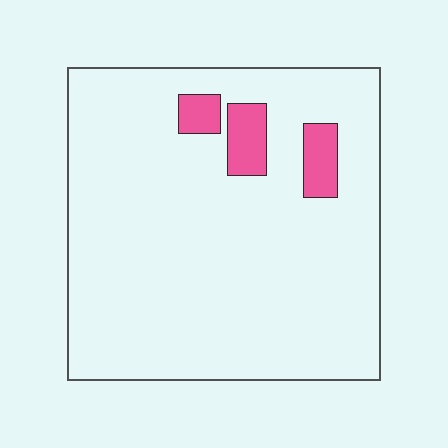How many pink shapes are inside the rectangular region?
3.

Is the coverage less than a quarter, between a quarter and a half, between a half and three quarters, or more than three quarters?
Less than a quarter.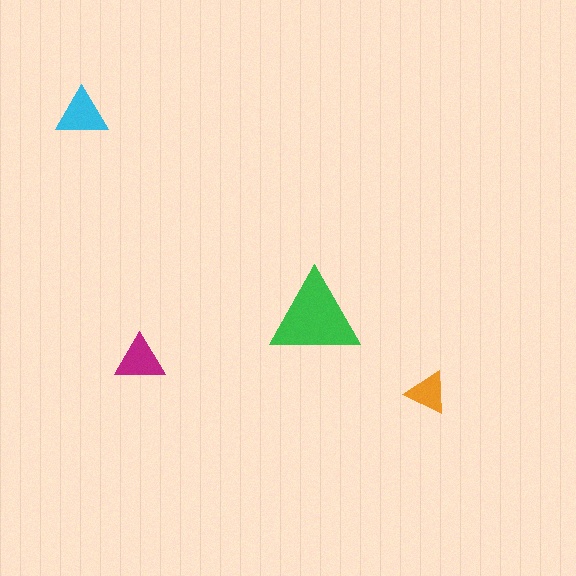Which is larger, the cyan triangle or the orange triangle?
The cyan one.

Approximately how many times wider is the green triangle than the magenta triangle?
About 2 times wider.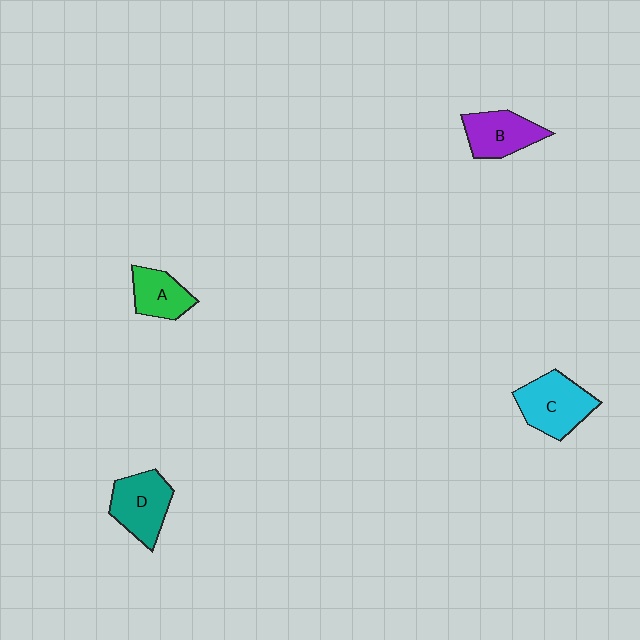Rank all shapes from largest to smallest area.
From largest to smallest: C (cyan), D (teal), B (purple), A (green).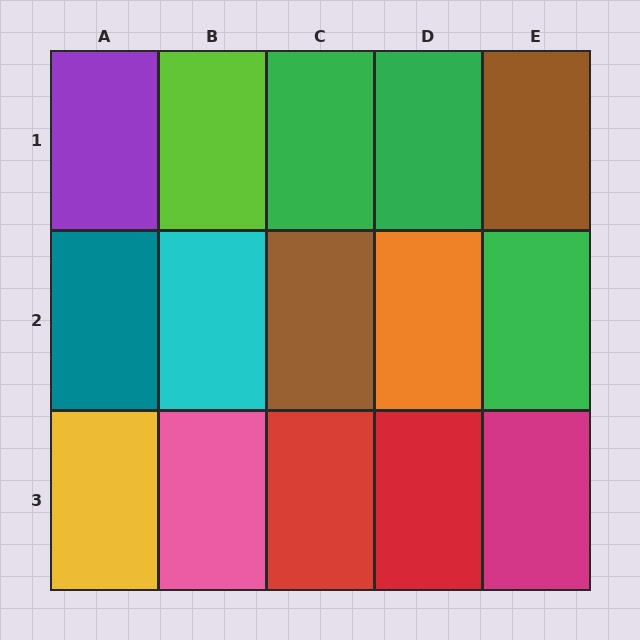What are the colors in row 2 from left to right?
Teal, cyan, brown, orange, green.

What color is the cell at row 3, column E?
Magenta.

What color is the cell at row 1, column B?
Lime.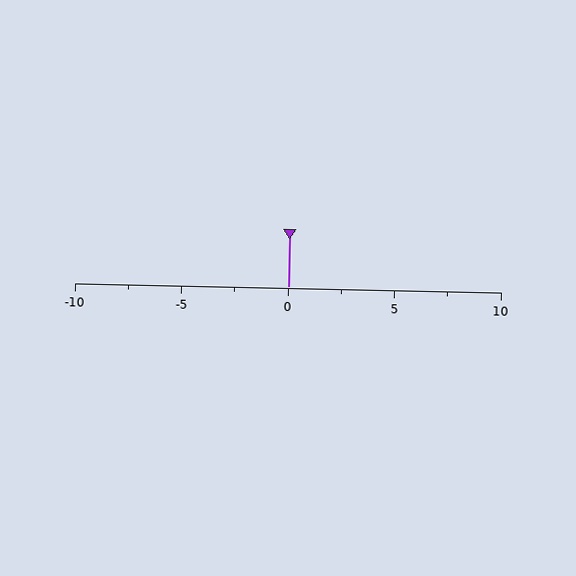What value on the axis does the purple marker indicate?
The marker indicates approximately 0.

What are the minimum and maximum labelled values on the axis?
The axis runs from -10 to 10.